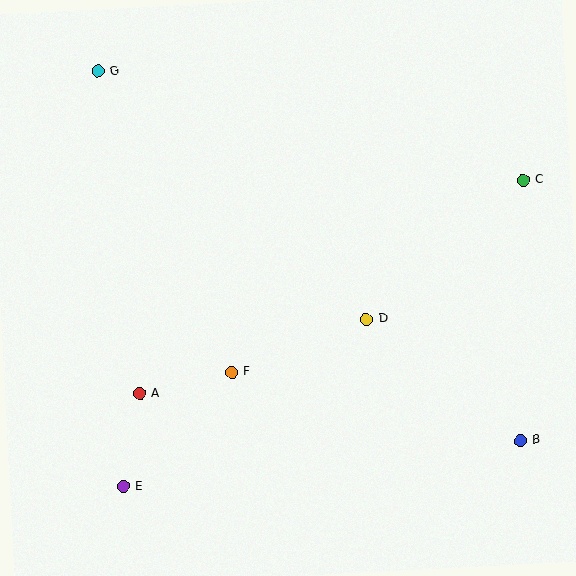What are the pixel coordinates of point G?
Point G is at (98, 71).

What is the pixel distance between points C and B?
The distance between C and B is 261 pixels.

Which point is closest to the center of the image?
Point D at (367, 319) is closest to the center.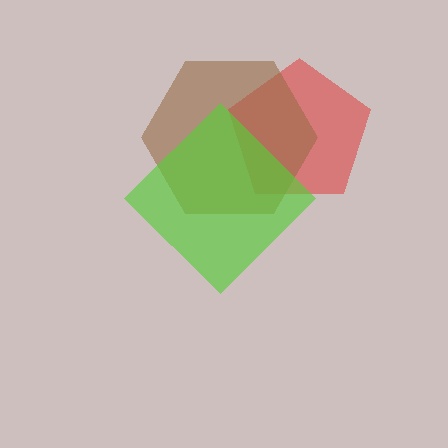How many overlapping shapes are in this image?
There are 3 overlapping shapes in the image.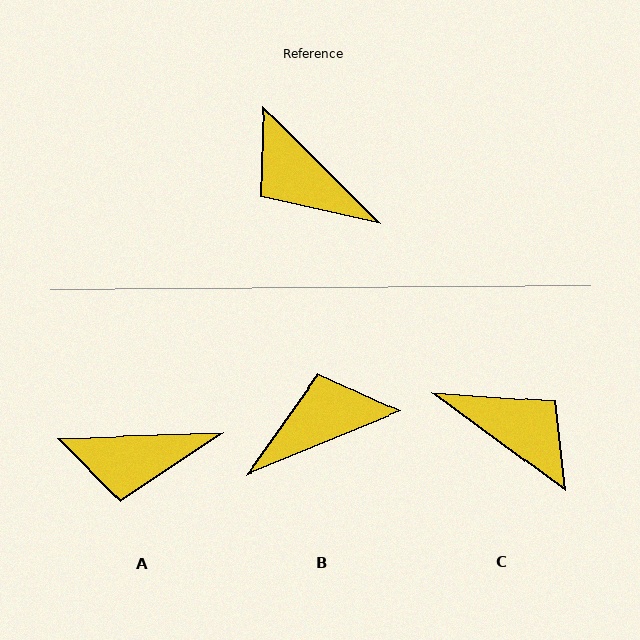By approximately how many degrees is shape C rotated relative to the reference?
Approximately 172 degrees clockwise.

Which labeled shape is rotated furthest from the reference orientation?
C, about 172 degrees away.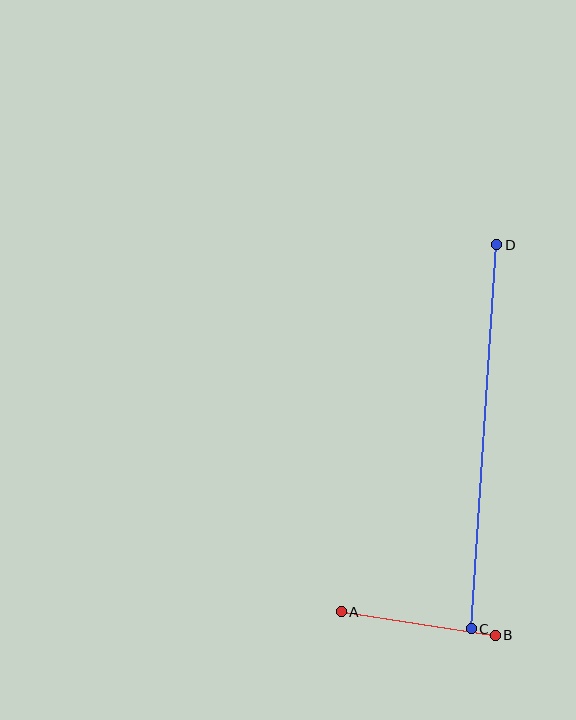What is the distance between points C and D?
The distance is approximately 385 pixels.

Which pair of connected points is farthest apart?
Points C and D are farthest apart.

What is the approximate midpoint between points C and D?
The midpoint is at approximately (484, 437) pixels.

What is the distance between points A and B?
The distance is approximately 156 pixels.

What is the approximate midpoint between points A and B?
The midpoint is at approximately (418, 624) pixels.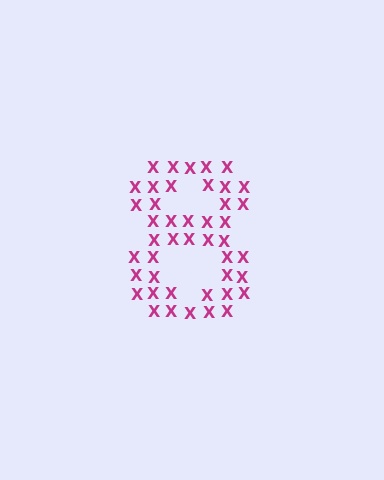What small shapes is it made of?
It is made of small letter X's.